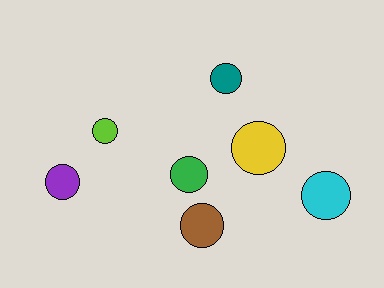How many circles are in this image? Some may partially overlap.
There are 7 circles.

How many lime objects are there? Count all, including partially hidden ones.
There is 1 lime object.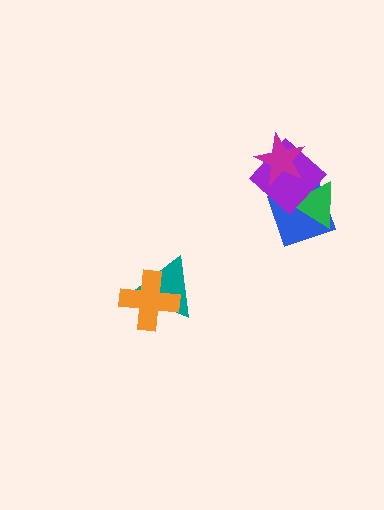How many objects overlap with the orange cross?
1 object overlaps with the orange cross.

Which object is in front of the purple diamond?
The magenta star is in front of the purple diamond.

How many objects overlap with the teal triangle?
1 object overlaps with the teal triangle.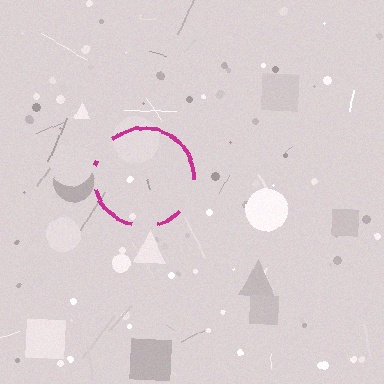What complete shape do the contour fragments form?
The contour fragments form a circle.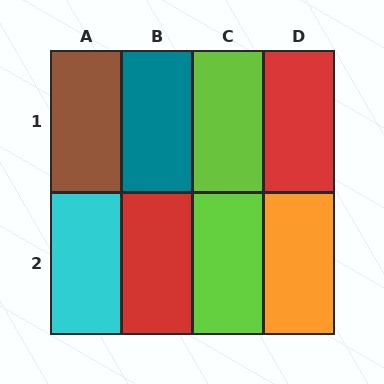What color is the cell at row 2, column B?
Red.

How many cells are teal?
1 cell is teal.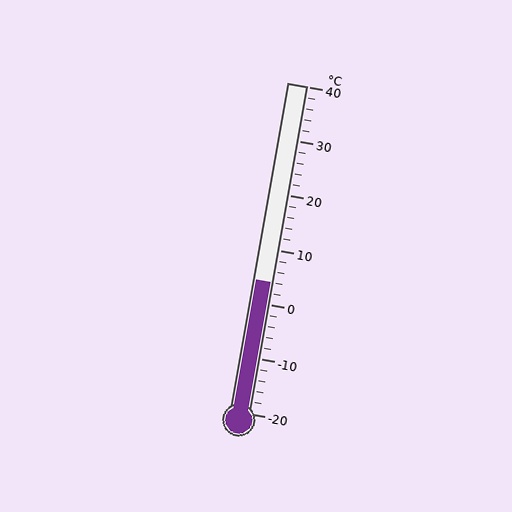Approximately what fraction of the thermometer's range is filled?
The thermometer is filled to approximately 40% of its range.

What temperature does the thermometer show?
The thermometer shows approximately 4°C.